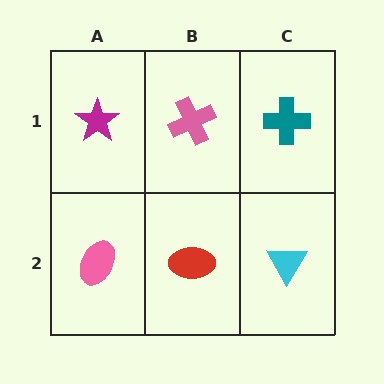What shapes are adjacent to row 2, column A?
A magenta star (row 1, column A), a red ellipse (row 2, column B).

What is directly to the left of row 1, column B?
A magenta star.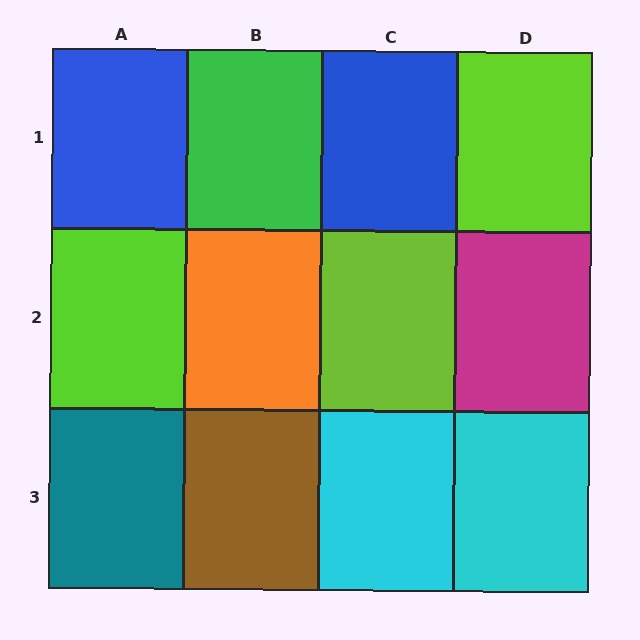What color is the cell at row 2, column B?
Orange.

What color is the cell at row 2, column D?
Magenta.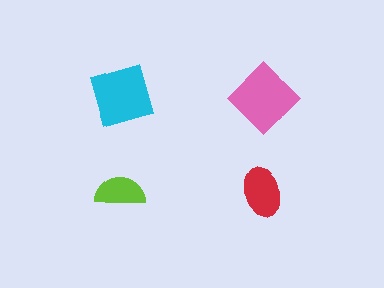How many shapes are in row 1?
2 shapes.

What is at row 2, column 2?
A red ellipse.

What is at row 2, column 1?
A lime semicircle.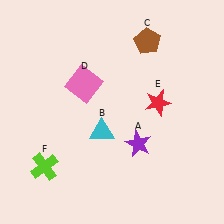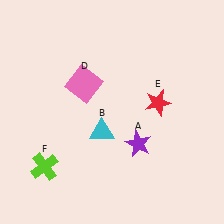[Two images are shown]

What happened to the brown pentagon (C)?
The brown pentagon (C) was removed in Image 2. It was in the top-right area of Image 1.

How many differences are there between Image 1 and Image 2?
There is 1 difference between the two images.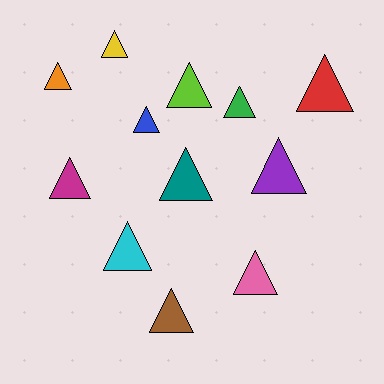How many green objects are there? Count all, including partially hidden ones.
There is 1 green object.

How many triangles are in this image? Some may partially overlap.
There are 12 triangles.